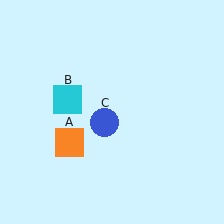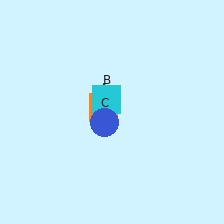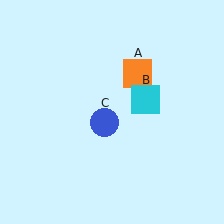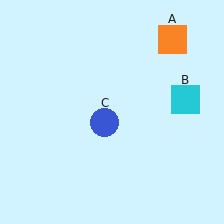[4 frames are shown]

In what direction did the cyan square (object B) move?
The cyan square (object B) moved right.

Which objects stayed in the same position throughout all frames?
Blue circle (object C) remained stationary.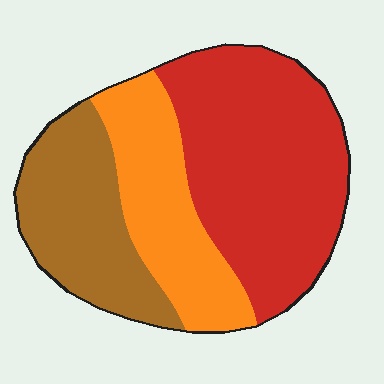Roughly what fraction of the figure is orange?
Orange takes up between a sixth and a third of the figure.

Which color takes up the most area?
Red, at roughly 50%.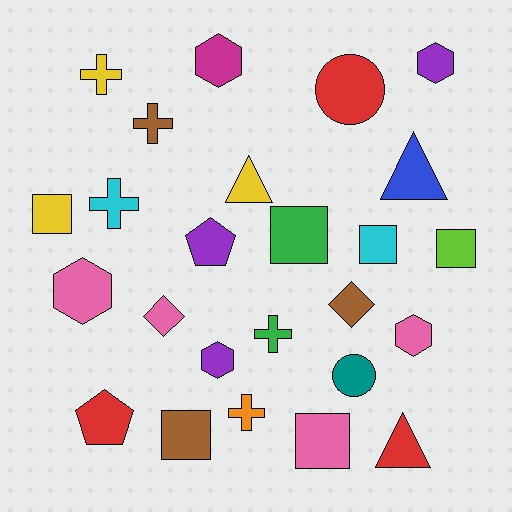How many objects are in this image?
There are 25 objects.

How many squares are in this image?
There are 6 squares.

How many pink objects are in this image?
There are 4 pink objects.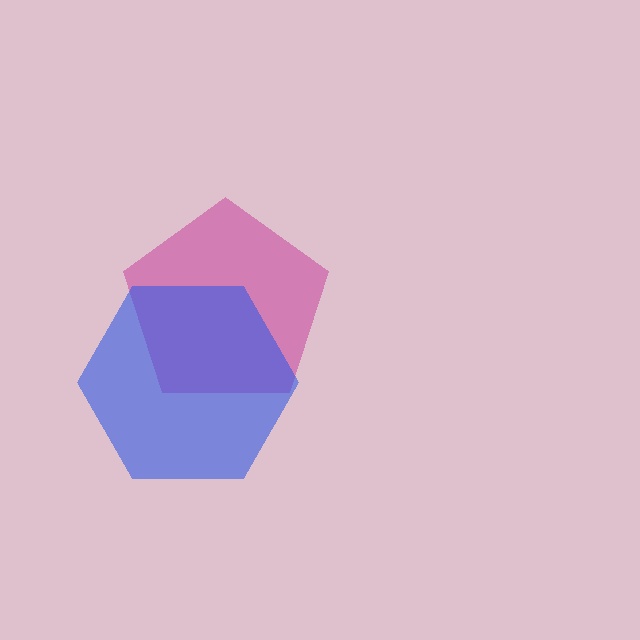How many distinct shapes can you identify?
There are 2 distinct shapes: a magenta pentagon, a blue hexagon.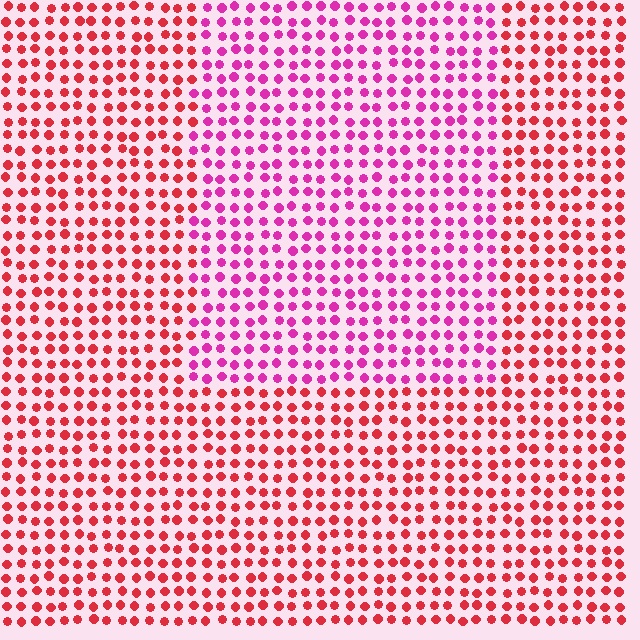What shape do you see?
I see a rectangle.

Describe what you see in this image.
The image is filled with small red elements in a uniform arrangement. A rectangle-shaped region is visible where the elements are tinted to a slightly different hue, forming a subtle color boundary.